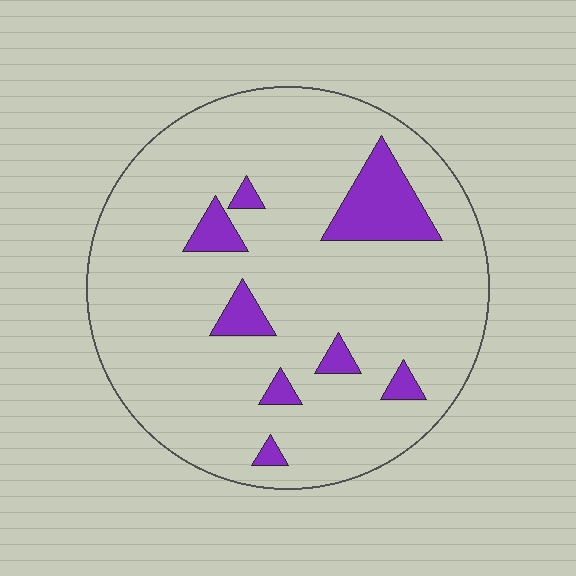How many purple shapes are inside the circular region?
8.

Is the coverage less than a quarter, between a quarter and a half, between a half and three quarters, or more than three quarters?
Less than a quarter.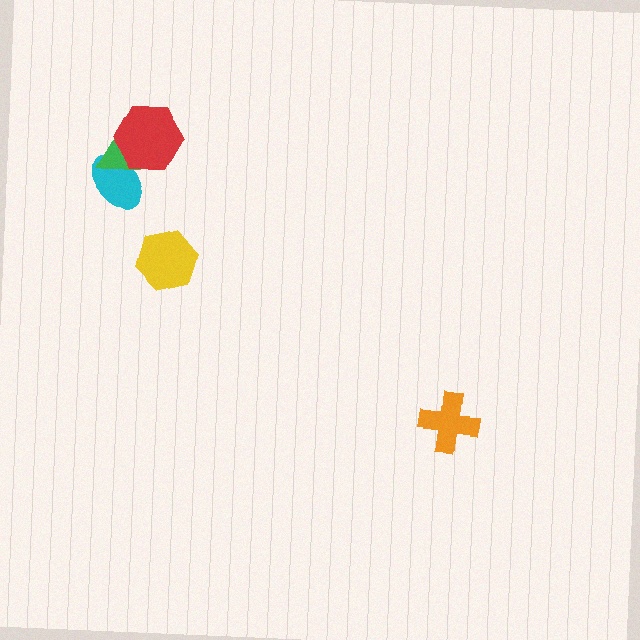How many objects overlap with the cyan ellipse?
2 objects overlap with the cyan ellipse.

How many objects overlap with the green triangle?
2 objects overlap with the green triangle.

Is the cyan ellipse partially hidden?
Yes, it is partially covered by another shape.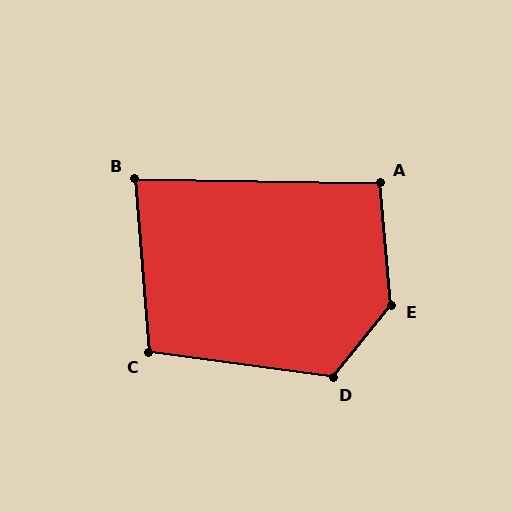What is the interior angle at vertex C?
Approximately 103 degrees (obtuse).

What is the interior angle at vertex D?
Approximately 121 degrees (obtuse).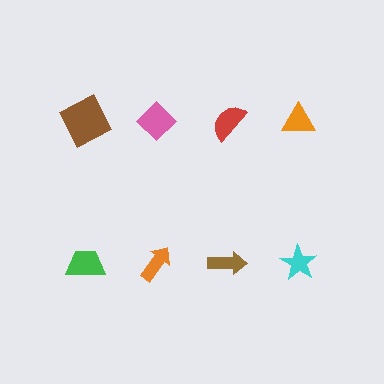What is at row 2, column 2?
An orange arrow.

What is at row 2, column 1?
A green trapezoid.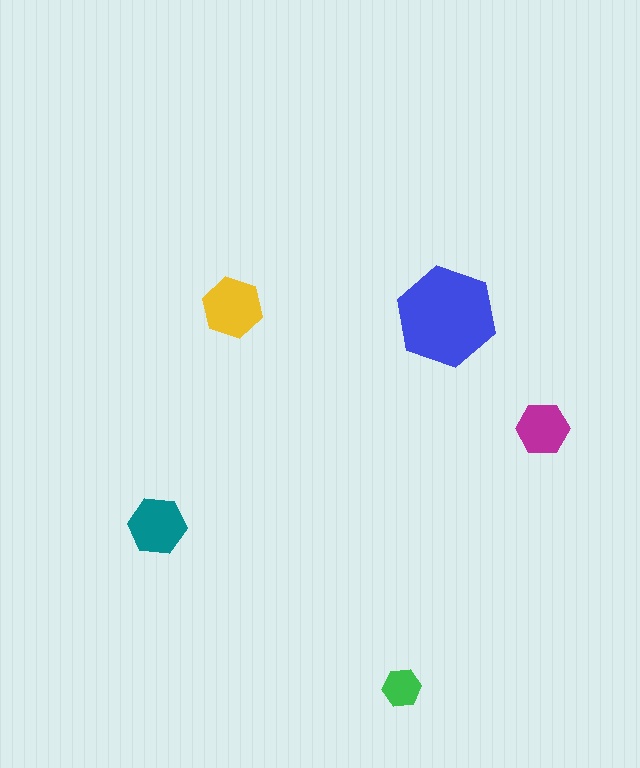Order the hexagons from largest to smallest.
the blue one, the yellow one, the teal one, the magenta one, the green one.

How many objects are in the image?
There are 5 objects in the image.